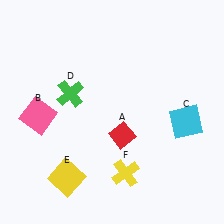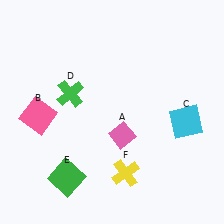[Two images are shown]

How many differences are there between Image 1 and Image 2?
There are 2 differences between the two images.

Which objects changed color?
A changed from red to pink. E changed from yellow to green.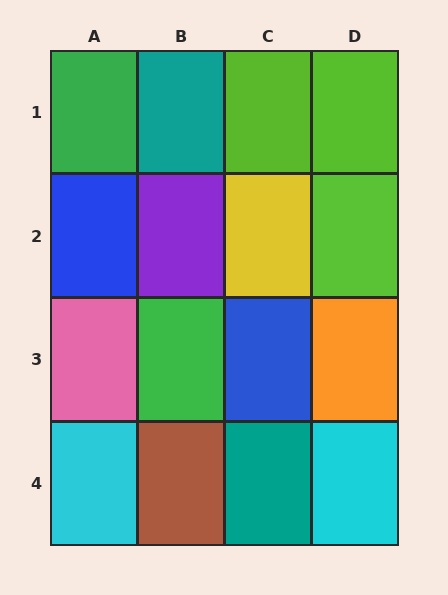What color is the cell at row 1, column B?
Teal.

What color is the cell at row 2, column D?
Lime.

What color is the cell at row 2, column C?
Yellow.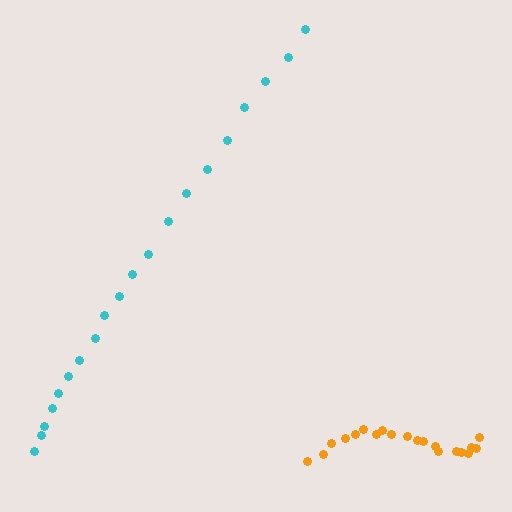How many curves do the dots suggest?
There are 2 distinct paths.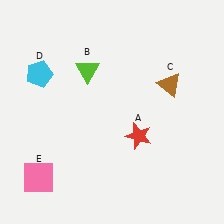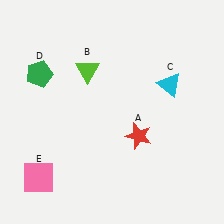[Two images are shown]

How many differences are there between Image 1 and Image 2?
There are 2 differences between the two images.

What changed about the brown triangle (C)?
In Image 1, C is brown. In Image 2, it changed to cyan.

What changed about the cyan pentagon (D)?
In Image 1, D is cyan. In Image 2, it changed to green.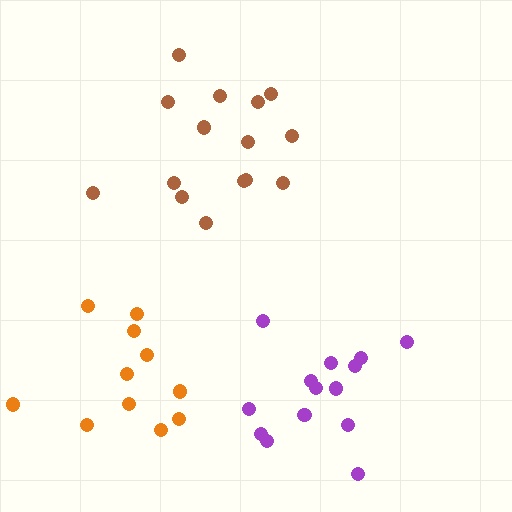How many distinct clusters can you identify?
There are 3 distinct clusters.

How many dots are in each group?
Group 1: 15 dots, Group 2: 14 dots, Group 3: 11 dots (40 total).